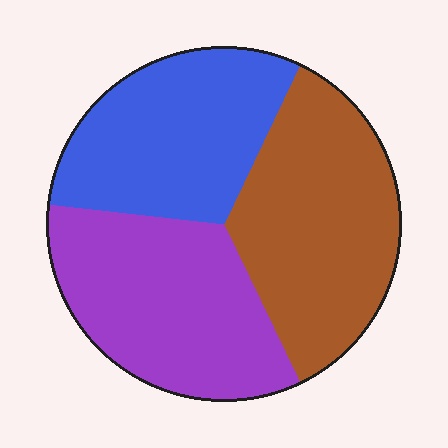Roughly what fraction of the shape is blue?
Blue takes up about one third (1/3) of the shape.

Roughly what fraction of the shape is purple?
Purple covers around 35% of the shape.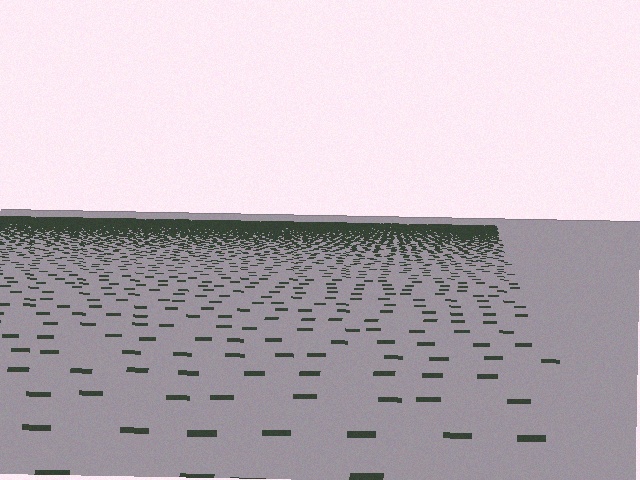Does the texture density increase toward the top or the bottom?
Density increases toward the top.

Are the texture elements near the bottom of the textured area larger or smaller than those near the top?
Larger. Near the bottom, elements are closer to the viewer and appear at a bigger on-screen size.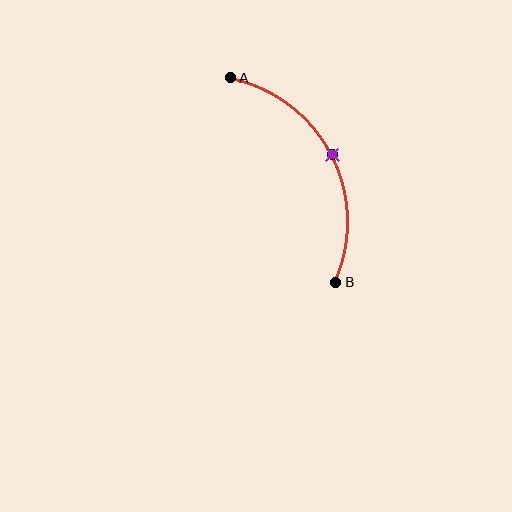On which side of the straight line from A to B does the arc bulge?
The arc bulges to the right of the straight line connecting A and B.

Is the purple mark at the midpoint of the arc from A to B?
Yes. The purple mark lies on the arc at equal arc-length from both A and B — it is the arc midpoint.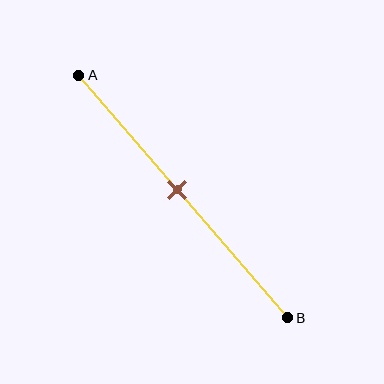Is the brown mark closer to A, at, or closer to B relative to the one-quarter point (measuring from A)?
The brown mark is closer to point B than the one-quarter point of segment AB.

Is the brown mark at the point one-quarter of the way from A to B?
No, the mark is at about 45% from A, not at the 25% one-quarter point.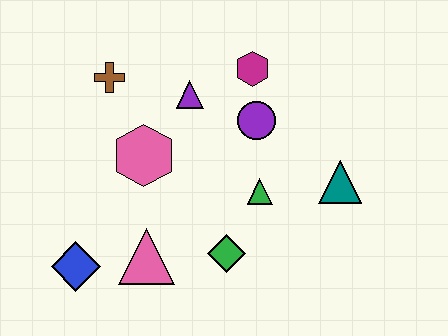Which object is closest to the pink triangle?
The blue diamond is closest to the pink triangle.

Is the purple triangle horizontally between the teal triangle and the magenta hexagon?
No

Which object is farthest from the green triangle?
The blue diamond is farthest from the green triangle.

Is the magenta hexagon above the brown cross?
Yes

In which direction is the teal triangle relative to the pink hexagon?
The teal triangle is to the right of the pink hexagon.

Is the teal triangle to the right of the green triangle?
Yes